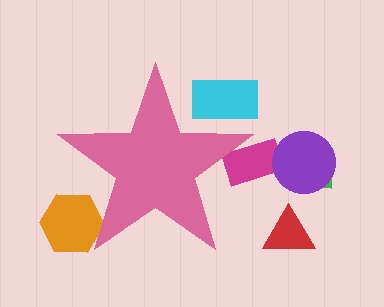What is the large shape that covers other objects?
A pink star.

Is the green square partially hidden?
No, the green square is fully visible.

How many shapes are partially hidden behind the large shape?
3 shapes are partially hidden.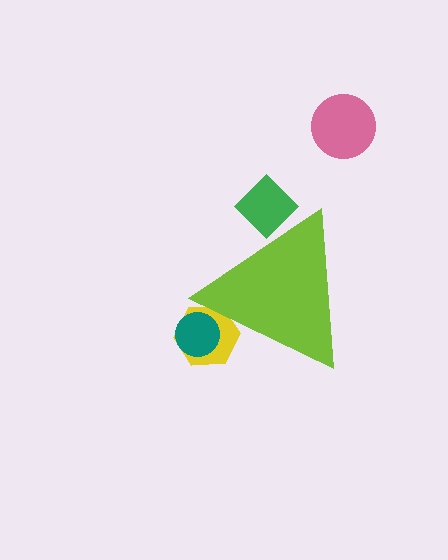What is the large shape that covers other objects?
A lime triangle.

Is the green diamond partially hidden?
Yes, the green diamond is partially hidden behind the lime triangle.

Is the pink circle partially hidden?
No, the pink circle is fully visible.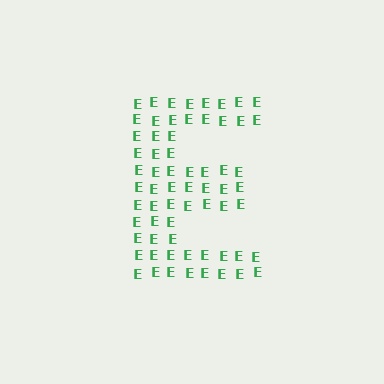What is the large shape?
The large shape is the letter E.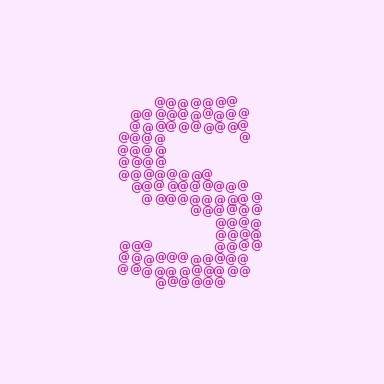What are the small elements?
The small elements are at signs.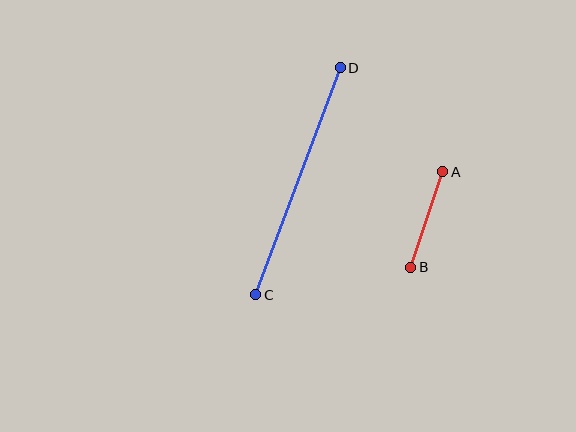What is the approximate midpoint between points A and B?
The midpoint is at approximately (427, 220) pixels.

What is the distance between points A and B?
The distance is approximately 101 pixels.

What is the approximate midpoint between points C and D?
The midpoint is at approximately (298, 181) pixels.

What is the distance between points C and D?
The distance is approximately 242 pixels.